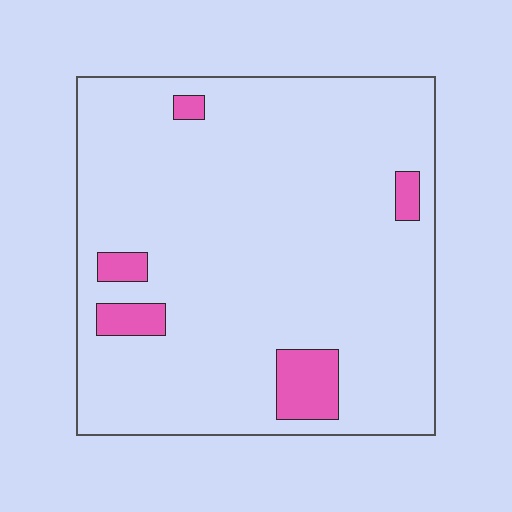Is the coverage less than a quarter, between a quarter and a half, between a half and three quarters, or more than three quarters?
Less than a quarter.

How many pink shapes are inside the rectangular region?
5.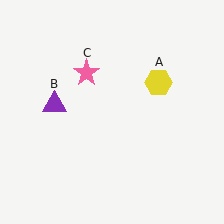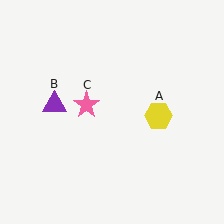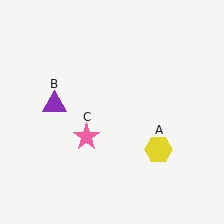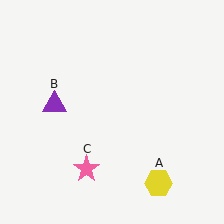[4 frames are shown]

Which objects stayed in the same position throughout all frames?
Purple triangle (object B) remained stationary.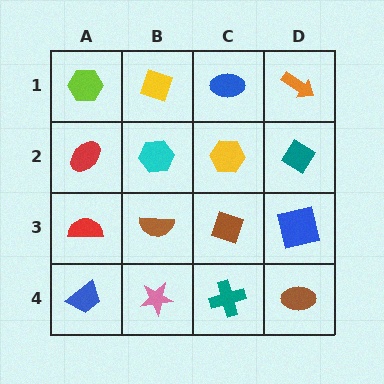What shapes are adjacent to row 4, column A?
A red semicircle (row 3, column A), a pink star (row 4, column B).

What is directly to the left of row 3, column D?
A brown diamond.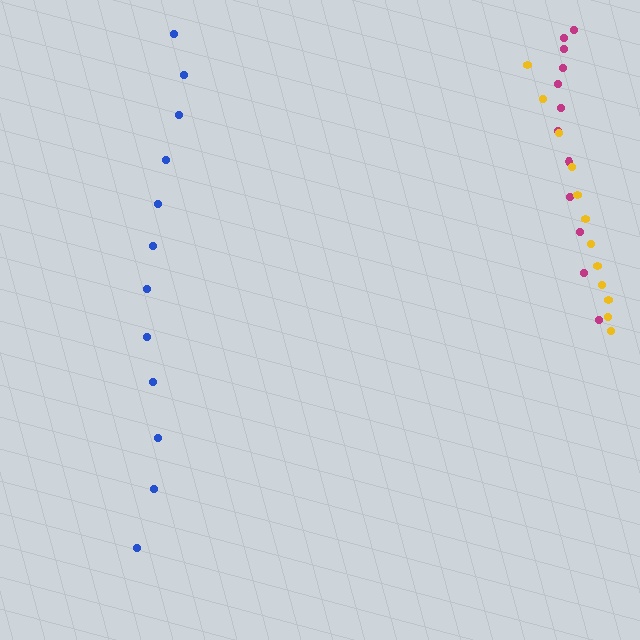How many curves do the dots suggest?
There are 3 distinct paths.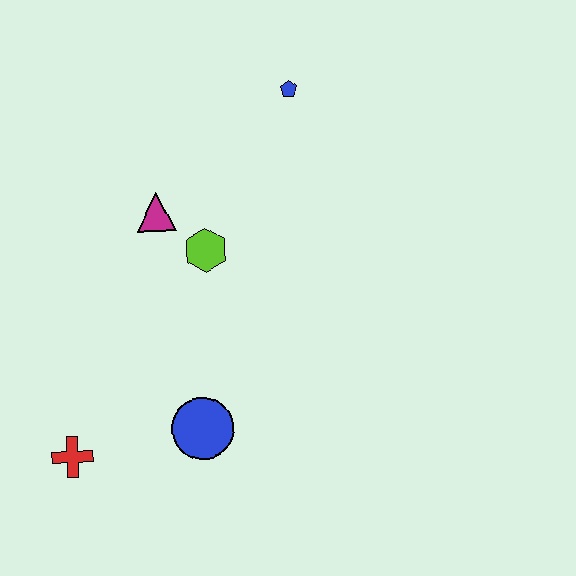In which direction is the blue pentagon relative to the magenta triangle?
The blue pentagon is to the right of the magenta triangle.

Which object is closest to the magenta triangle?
The lime hexagon is closest to the magenta triangle.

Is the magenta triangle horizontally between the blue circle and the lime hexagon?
No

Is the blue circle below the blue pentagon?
Yes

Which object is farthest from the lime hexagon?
The red cross is farthest from the lime hexagon.